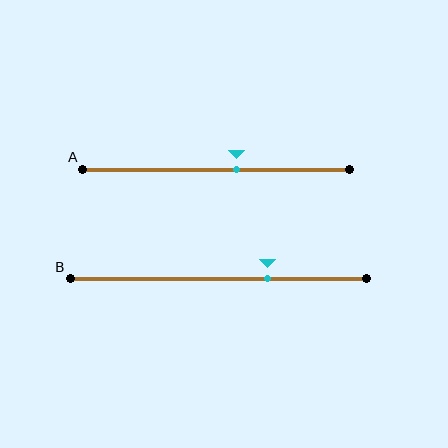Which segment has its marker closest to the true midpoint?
Segment A has its marker closest to the true midpoint.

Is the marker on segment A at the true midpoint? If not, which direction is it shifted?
No, the marker on segment A is shifted to the right by about 7% of the segment length.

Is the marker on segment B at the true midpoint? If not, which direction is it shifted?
No, the marker on segment B is shifted to the right by about 17% of the segment length.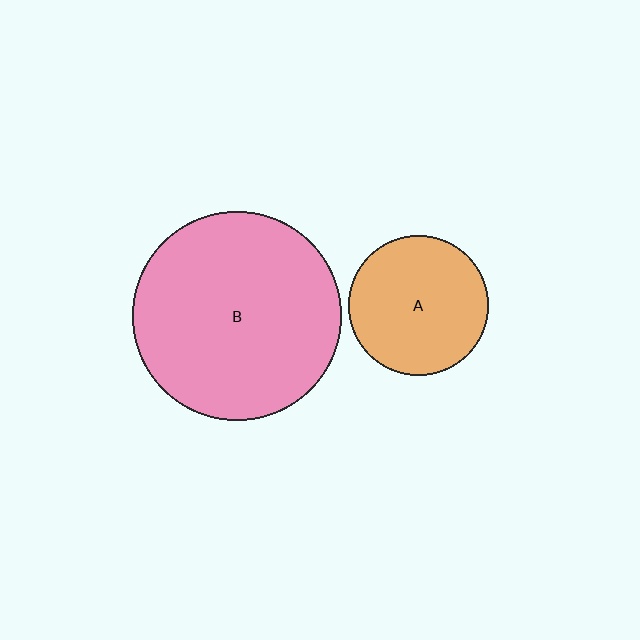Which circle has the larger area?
Circle B (pink).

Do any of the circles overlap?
No, none of the circles overlap.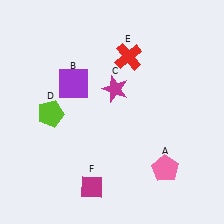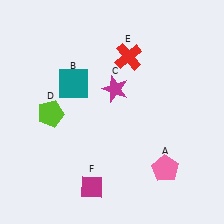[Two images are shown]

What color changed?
The square (B) changed from purple in Image 1 to teal in Image 2.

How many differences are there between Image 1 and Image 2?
There is 1 difference between the two images.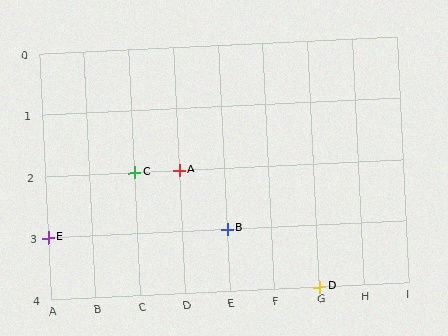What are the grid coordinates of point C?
Point C is at grid coordinates (C, 2).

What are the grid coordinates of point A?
Point A is at grid coordinates (D, 2).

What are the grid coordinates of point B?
Point B is at grid coordinates (E, 3).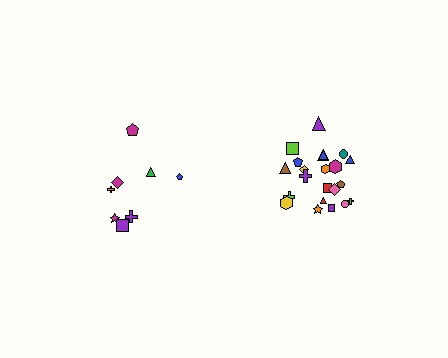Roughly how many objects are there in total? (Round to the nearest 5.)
Roughly 30 objects in total.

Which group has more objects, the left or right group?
The right group.